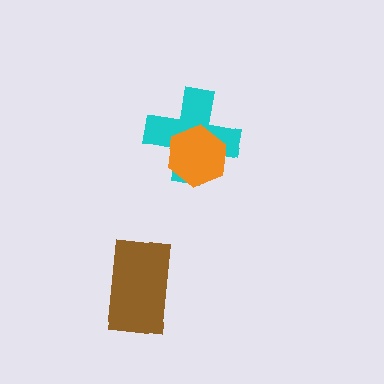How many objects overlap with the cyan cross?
1 object overlaps with the cyan cross.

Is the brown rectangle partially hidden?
No, no other shape covers it.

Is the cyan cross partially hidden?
Yes, it is partially covered by another shape.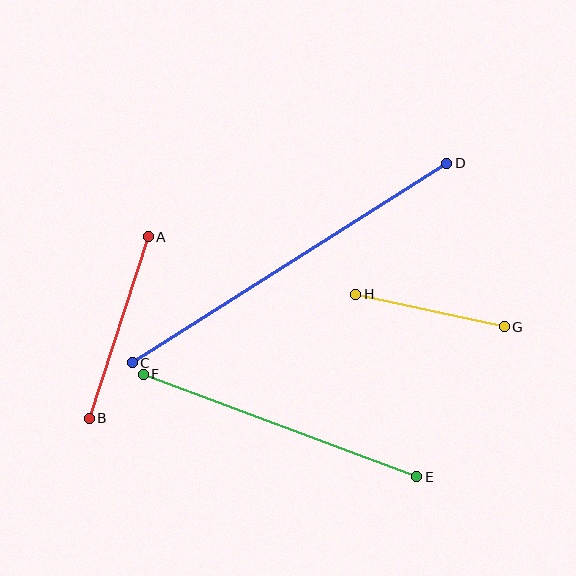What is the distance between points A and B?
The distance is approximately 191 pixels.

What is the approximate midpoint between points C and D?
The midpoint is at approximately (289, 263) pixels.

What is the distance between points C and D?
The distance is approximately 372 pixels.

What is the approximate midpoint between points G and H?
The midpoint is at approximately (430, 310) pixels.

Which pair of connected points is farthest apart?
Points C and D are farthest apart.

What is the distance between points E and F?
The distance is approximately 292 pixels.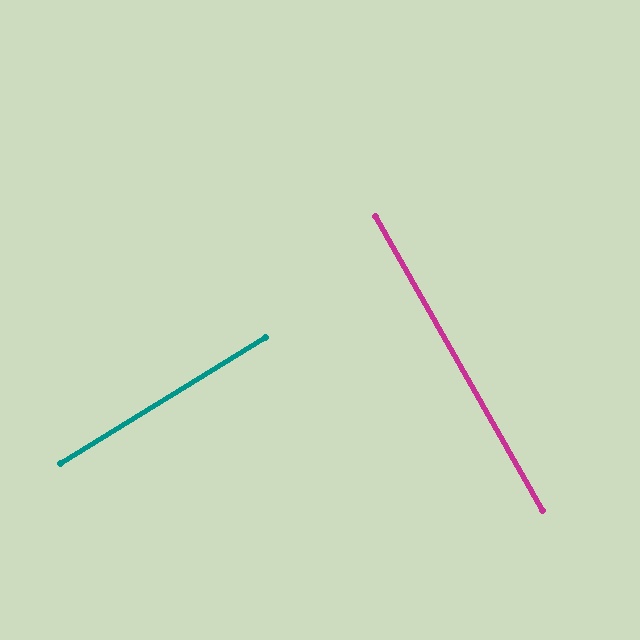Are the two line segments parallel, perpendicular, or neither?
Perpendicular — they meet at approximately 88°.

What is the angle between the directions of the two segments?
Approximately 88 degrees.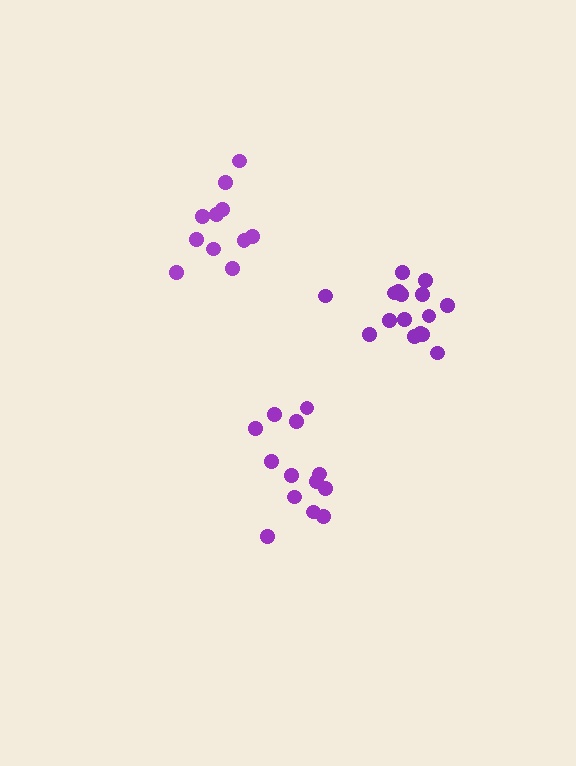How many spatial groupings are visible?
There are 3 spatial groupings.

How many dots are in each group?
Group 1: 13 dots, Group 2: 11 dots, Group 3: 16 dots (40 total).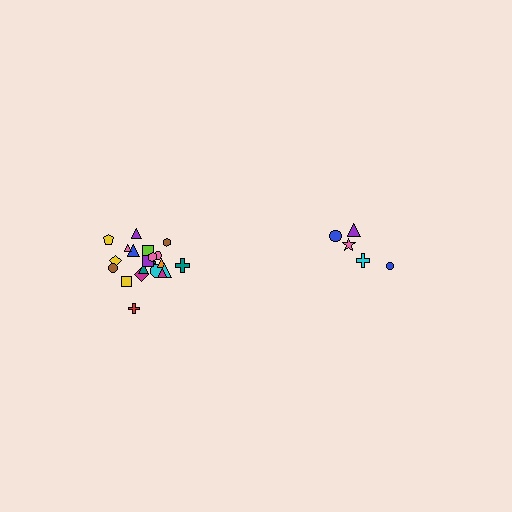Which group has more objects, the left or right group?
The left group.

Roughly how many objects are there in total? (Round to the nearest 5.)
Roughly 25 objects in total.